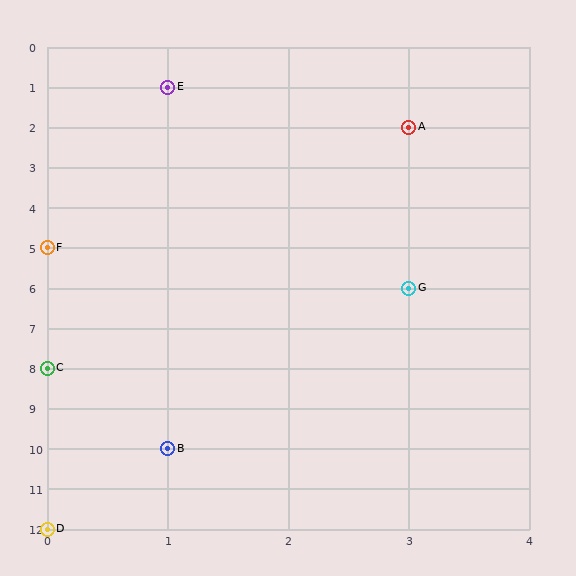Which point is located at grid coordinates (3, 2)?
Point A is at (3, 2).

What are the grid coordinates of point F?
Point F is at grid coordinates (0, 5).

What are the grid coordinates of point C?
Point C is at grid coordinates (0, 8).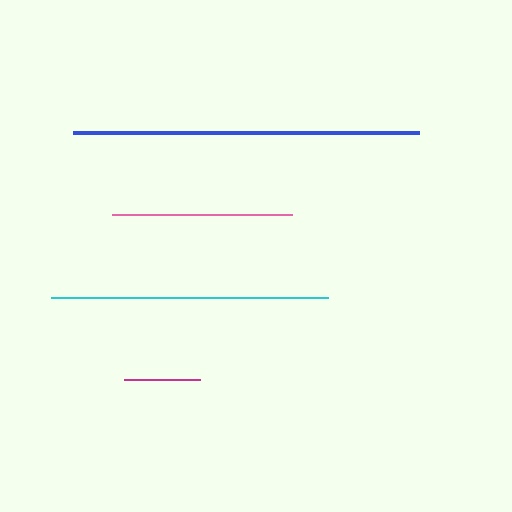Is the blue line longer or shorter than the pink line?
The blue line is longer than the pink line.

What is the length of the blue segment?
The blue segment is approximately 346 pixels long.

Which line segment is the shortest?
The magenta line is the shortest at approximately 76 pixels.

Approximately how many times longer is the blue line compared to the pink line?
The blue line is approximately 1.9 times the length of the pink line.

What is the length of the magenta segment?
The magenta segment is approximately 76 pixels long.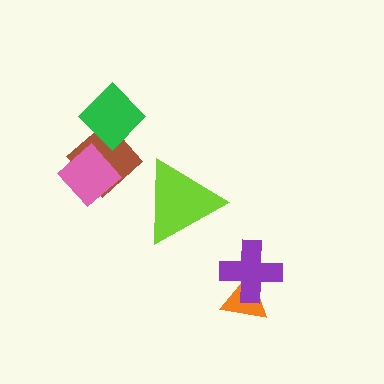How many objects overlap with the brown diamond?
2 objects overlap with the brown diamond.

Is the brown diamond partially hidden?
Yes, it is partially covered by another shape.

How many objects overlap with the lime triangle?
0 objects overlap with the lime triangle.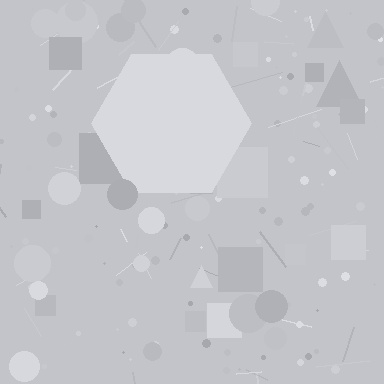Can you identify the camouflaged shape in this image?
The camouflaged shape is a hexagon.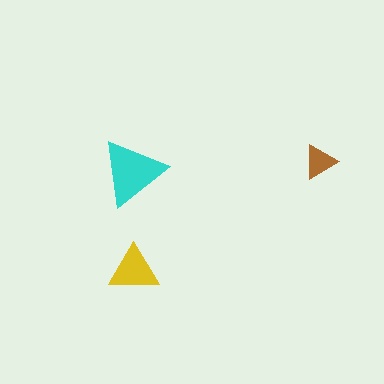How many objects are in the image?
There are 3 objects in the image.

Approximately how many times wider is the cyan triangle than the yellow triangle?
About 1.5 times wider.